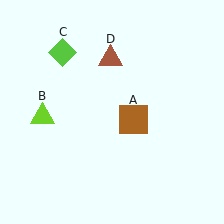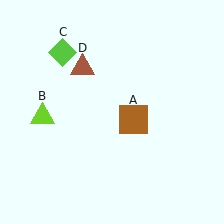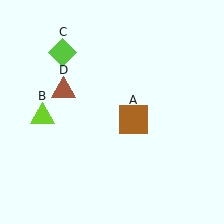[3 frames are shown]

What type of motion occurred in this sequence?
The brown triangle (object D) rotated counterclockwise around the center of the scene.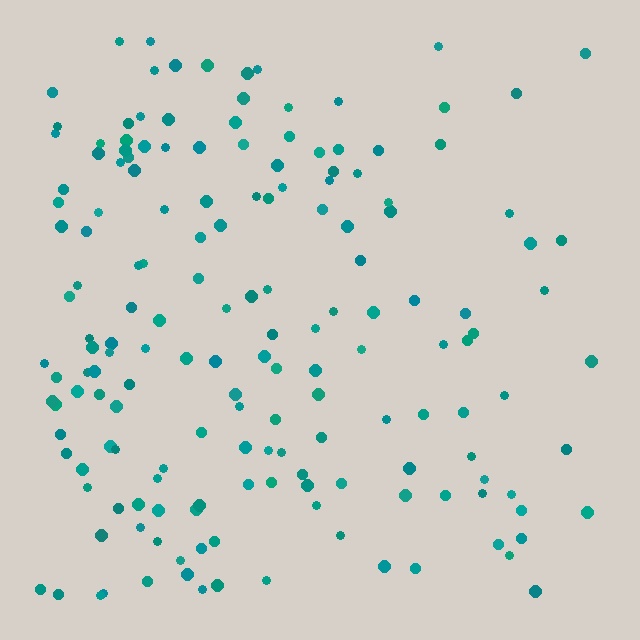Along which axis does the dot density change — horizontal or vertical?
Horizontal.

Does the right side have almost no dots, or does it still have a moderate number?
Still a moderate number, just noticeably fewer than the left.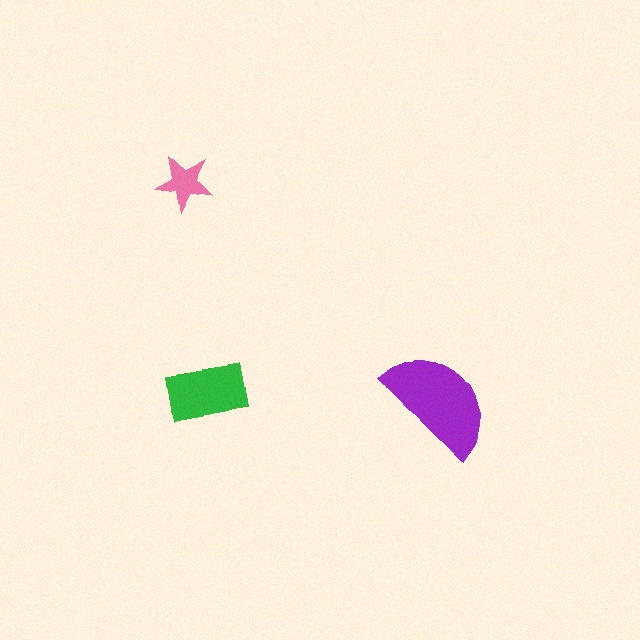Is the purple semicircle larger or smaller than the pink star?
Larger.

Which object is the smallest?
The pink star.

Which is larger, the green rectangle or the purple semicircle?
The purple semicircle.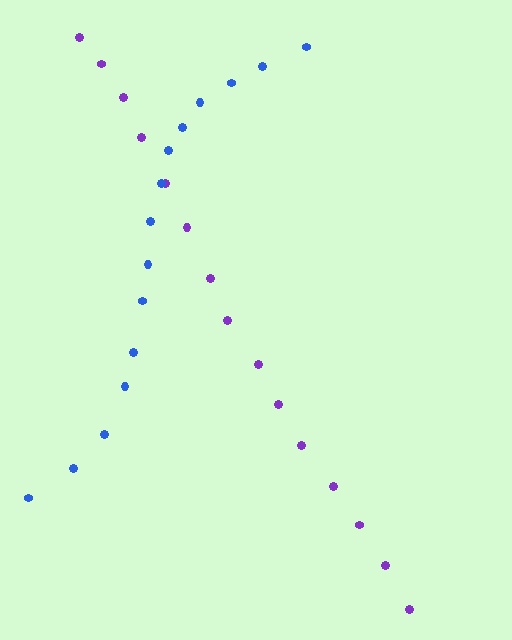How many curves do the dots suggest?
There are 2 distinct paths.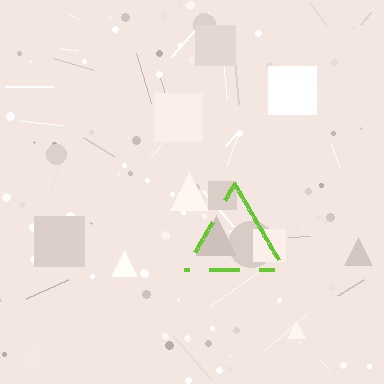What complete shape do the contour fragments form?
The contour fragments form a triangle.